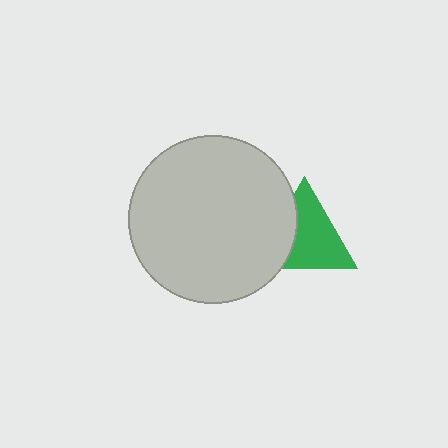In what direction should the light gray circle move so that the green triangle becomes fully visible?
The light gray circle should move left. That is the shortest direction to clear the overlap and leave the green triangle fully visible.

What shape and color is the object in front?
The object in front is a light gray circle.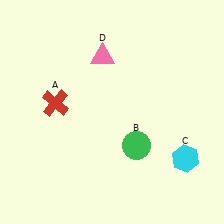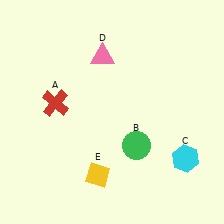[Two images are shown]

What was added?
A yellow diamond (E) was added in Image 2.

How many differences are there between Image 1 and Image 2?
There is 1 difference between the two images.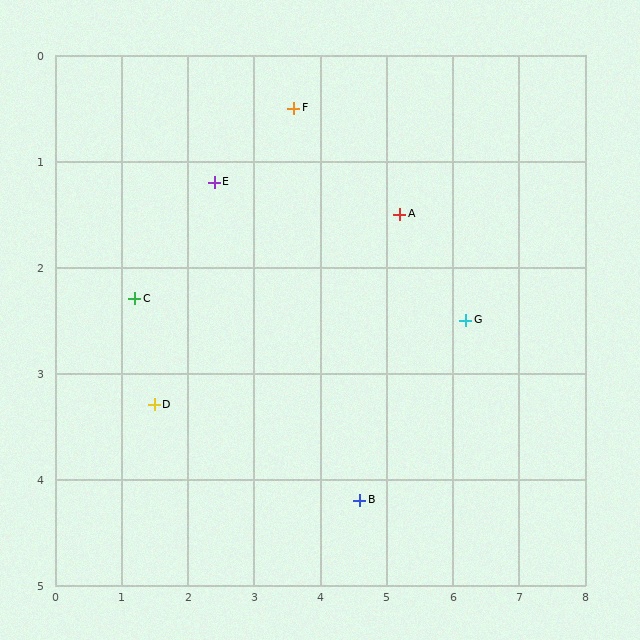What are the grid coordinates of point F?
Point F is at approximately (3.6, 0.5).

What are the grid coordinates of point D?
Point D is at approximately (1.5, 3.3).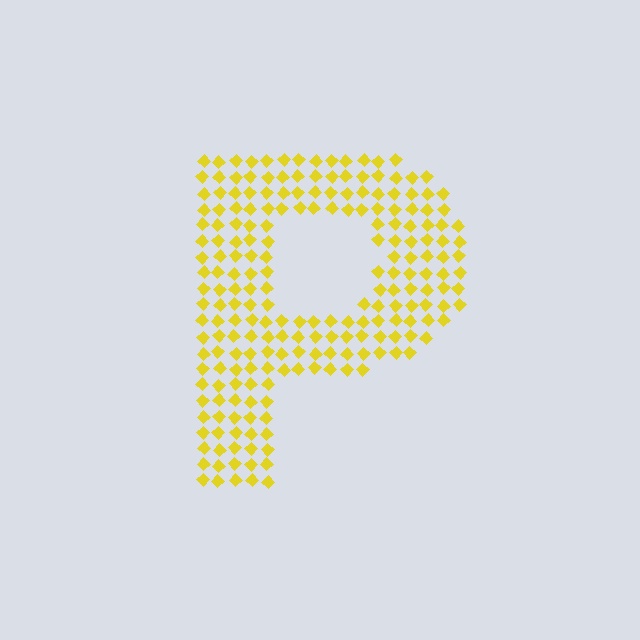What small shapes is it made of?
It is made of small diamonds.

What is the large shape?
The large shape is the letter P.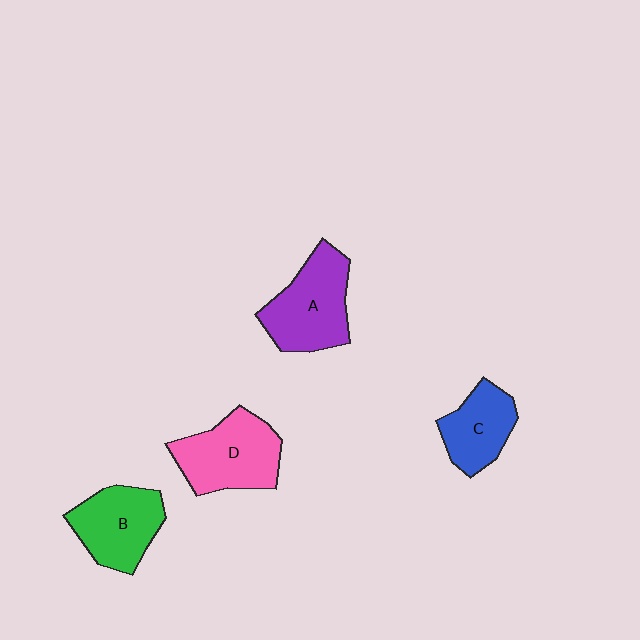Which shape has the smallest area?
Shape C (blue).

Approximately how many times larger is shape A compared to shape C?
Approximately 1.4 times.